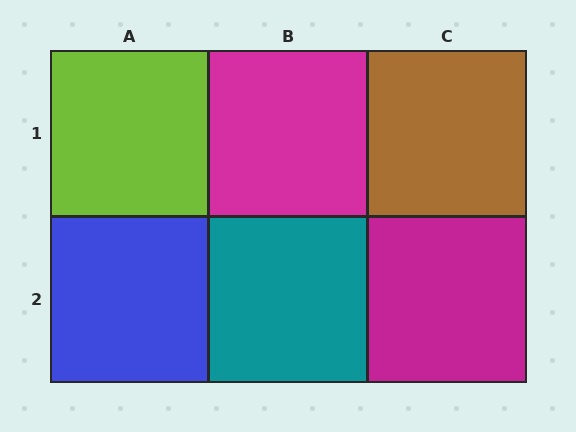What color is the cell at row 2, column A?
Blue.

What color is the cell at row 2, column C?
Magenta.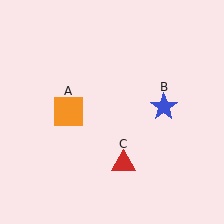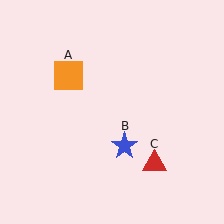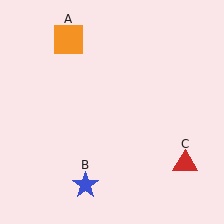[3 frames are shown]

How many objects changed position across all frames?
3 objects changed position: orange square (object A), blue star (object B), red triangle (object C).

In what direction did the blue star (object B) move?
The blue star (object B) moved down and to the left.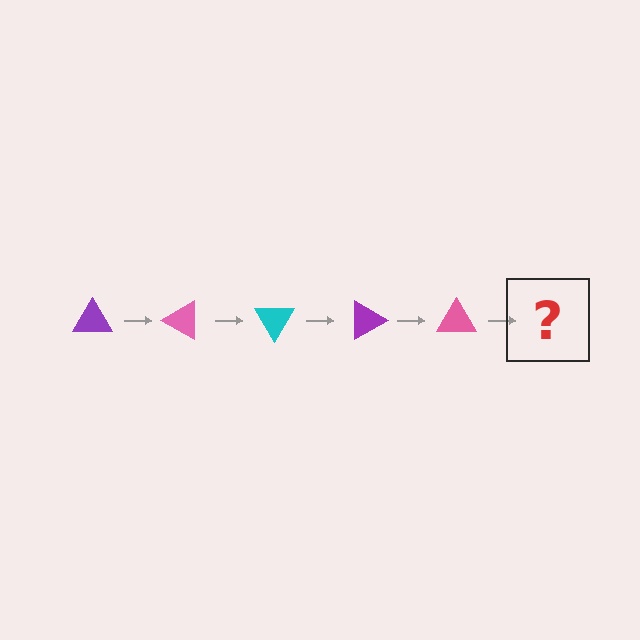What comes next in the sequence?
The next element should be a cyan triangle, rotated 150 degrees from the start.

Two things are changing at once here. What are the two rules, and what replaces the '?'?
The two rules are that it rotates 30 degrees each step and the color cycles through purple, pink, and cyan. The '?' should be a cyan triangle, rotated 150 degrees from the start.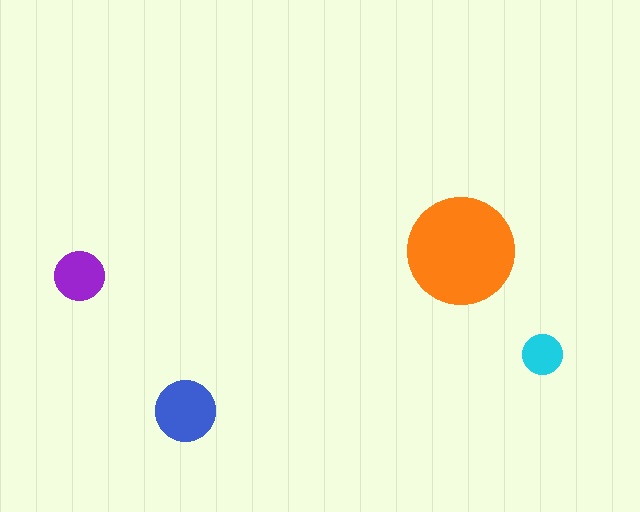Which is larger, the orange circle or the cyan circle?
The orange one.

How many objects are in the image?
There are 4 objects in the image.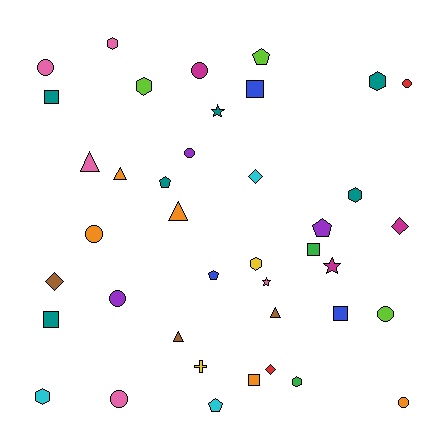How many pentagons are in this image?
There are 5 pentagons.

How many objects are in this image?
There are 40 objects.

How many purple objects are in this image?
There are 3 purple objects.